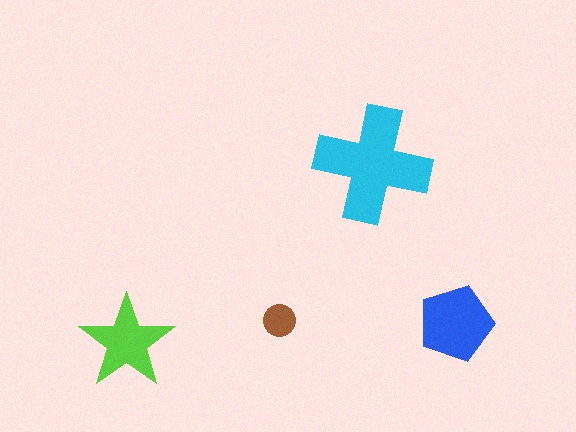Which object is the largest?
The cyan cross.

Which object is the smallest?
The brown circle.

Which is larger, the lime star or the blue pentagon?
The blue pentagon.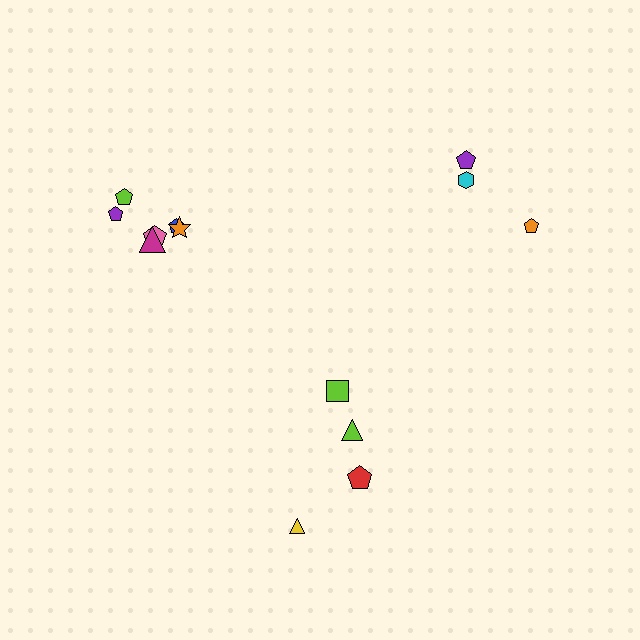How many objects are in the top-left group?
There are 6 objects.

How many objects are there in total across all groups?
There are 13 objects.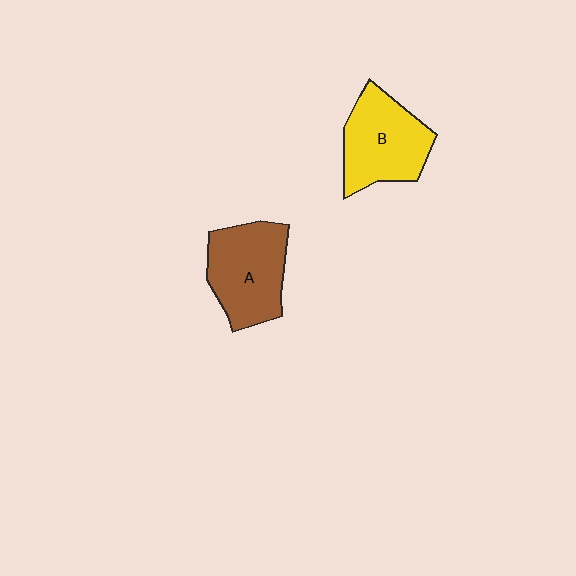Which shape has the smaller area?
Shape B (yellow).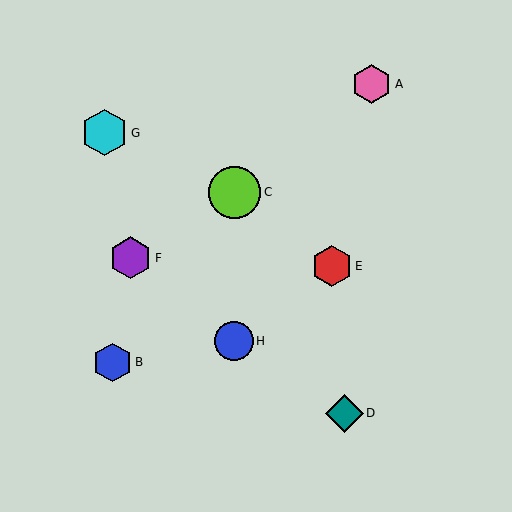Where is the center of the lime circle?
The center of the lime circle is at (235, 192).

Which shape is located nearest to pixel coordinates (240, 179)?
The lime circle (labeled C) at (235, 192) is nearest to that location.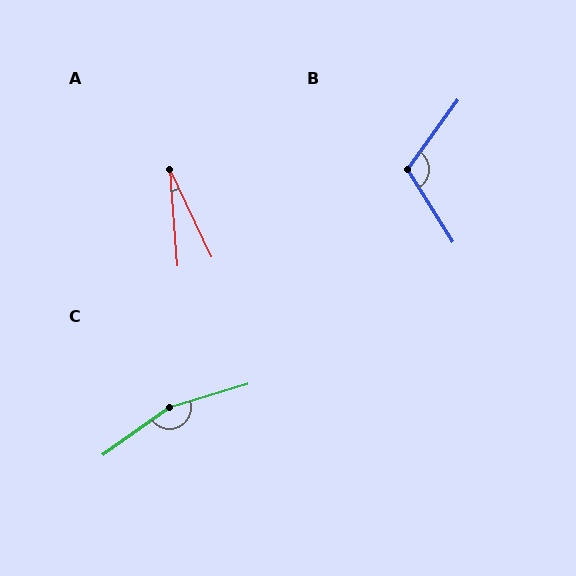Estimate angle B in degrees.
Approximately 111 degrees.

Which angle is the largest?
C, at approximately 161 degrees.